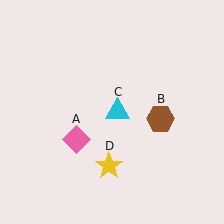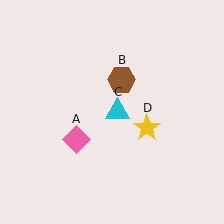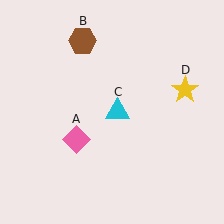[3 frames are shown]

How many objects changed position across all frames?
2 objects changed position: brown hexagon (object B), yellow star (object D).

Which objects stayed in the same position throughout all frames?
Pink diamond (object A) and cyan triangle (object C) remained stationary.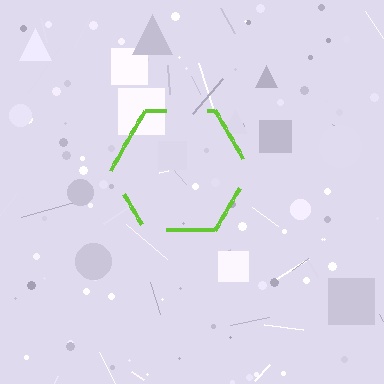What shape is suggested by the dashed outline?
The dashed outline suggests a hexagon.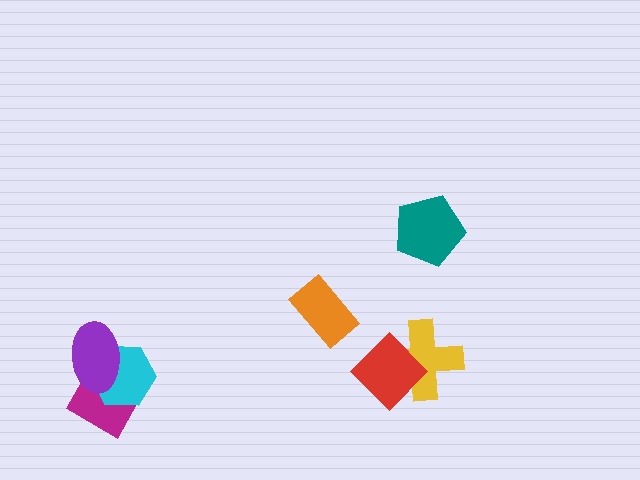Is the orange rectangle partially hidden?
No, no other shape covers it.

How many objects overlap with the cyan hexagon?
2 objects overlap with the cyan hexagon.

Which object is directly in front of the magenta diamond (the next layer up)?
The cyan hexagon is directly in front of the magenta diamond.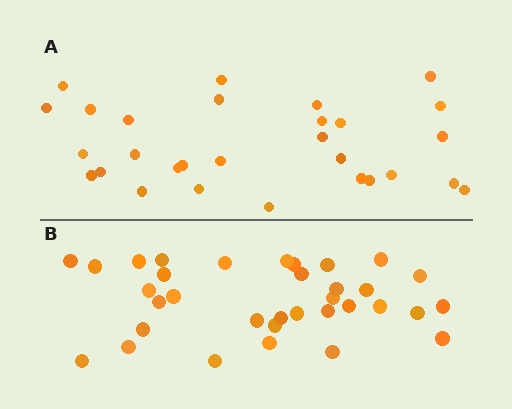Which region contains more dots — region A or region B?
Region B (the bottom region) has more dots.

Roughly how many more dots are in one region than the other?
Region B has about 5 more dots than region A.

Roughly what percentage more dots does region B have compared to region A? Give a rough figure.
About 15% more.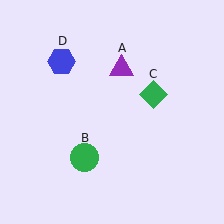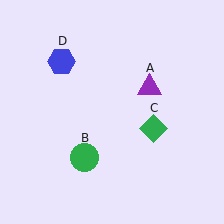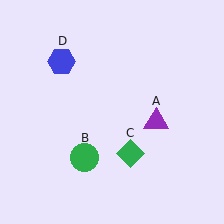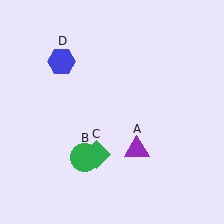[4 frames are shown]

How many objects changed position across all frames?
2 objects changed position: purple triangle (object A), green diamond (object C).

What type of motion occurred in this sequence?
The purple triangle (object A), green diamond (object C) rotated clockwise around the center of the scene.